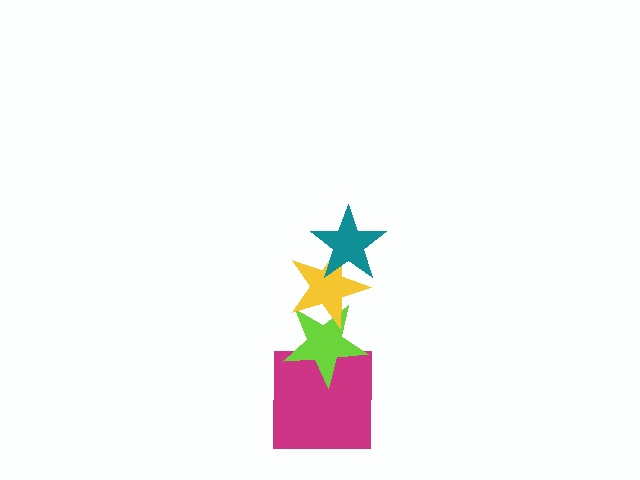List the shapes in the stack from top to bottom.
From top to bottom: the teal star, the yellow star, the lime star, the magenta square.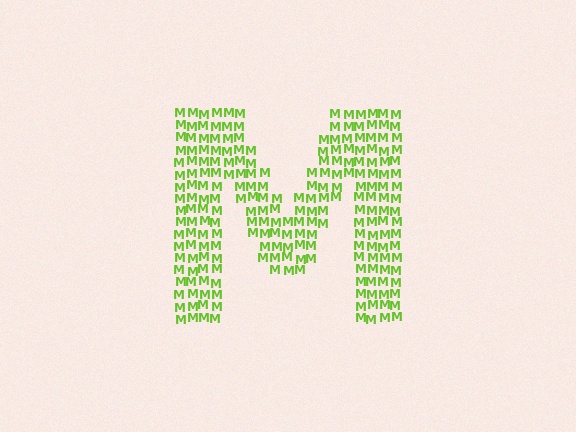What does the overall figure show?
The overall figure shows the letter M.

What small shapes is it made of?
It is made of small letter M's.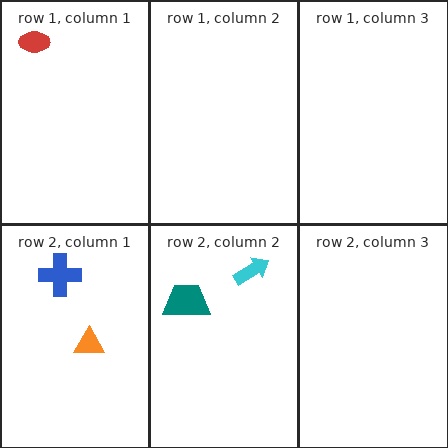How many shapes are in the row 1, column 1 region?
1.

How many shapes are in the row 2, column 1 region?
2.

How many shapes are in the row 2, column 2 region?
2.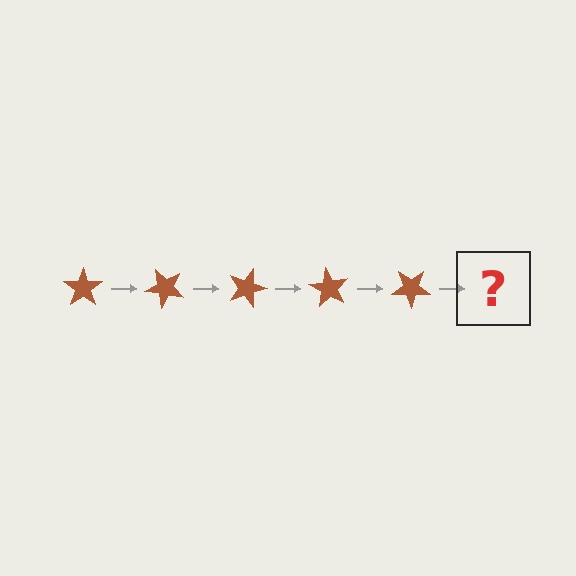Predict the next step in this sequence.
The next step is a brown star rotated 225 degrees.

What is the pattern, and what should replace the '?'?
The pattern is that the star rotates 45 degrees each step. The '?' should be a brown star rotated 225 degrees.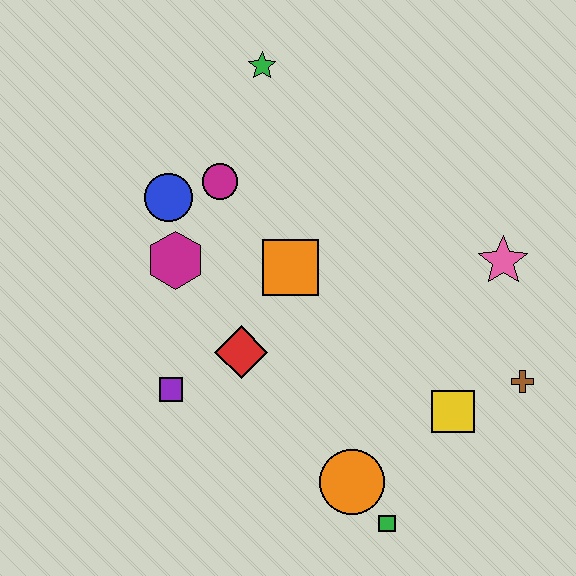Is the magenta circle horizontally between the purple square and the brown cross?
Yes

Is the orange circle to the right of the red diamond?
Yes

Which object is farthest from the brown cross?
The green star is farthest from the brown cross.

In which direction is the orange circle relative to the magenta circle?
The orange circle is below the magenta circle.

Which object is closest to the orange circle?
The green square is closest to the orange circle.